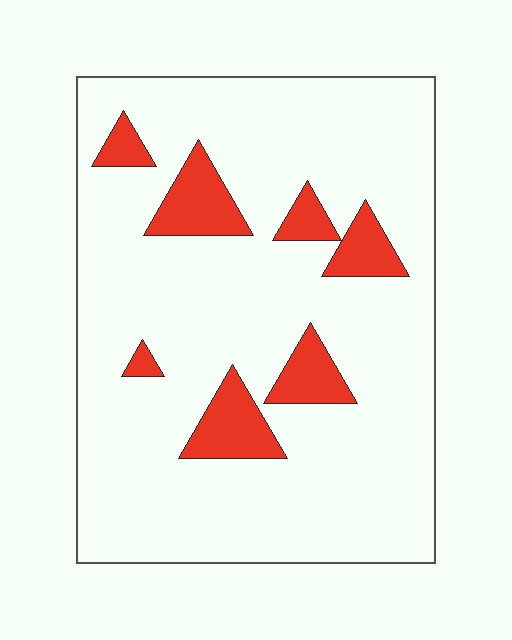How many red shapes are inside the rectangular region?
7.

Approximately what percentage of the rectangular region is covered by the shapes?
Approximately 15%.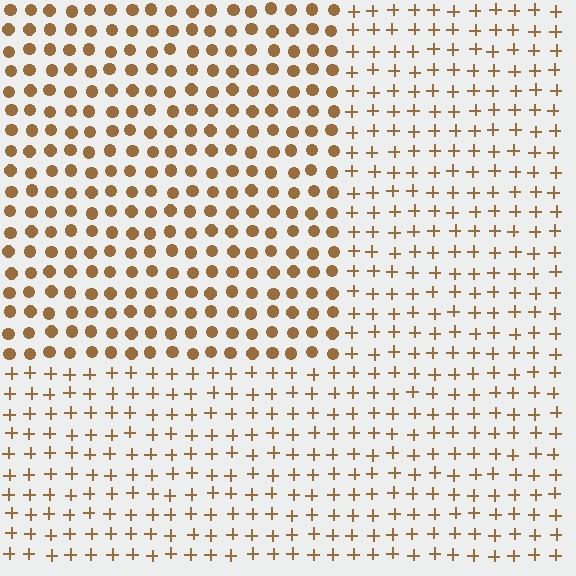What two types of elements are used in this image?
The image uses circles inside the rectangle region and plus signs outside it.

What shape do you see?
I see a rectangle.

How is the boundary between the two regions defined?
The boundary is defined by a change in element shape: circles inside vs. plus signs outside. All elements share the same color and spacing.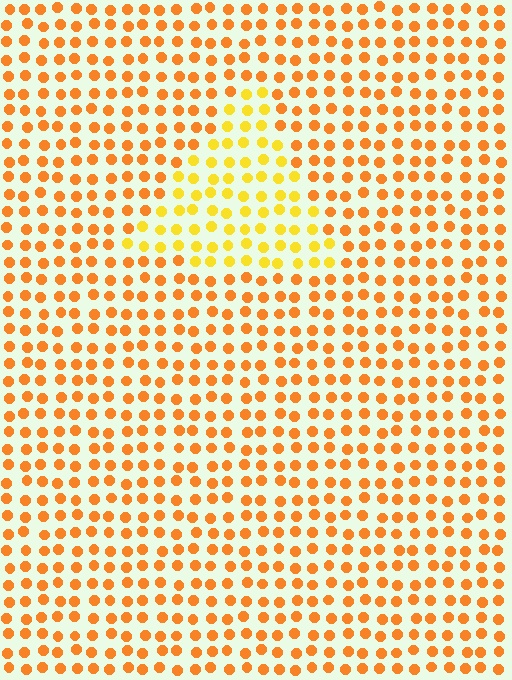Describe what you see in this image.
The image is filled with small orange elements in a uniform arrangement. A triangle-shaped region is visible where the elements are tinted to a slightly different hue, forming a subtle color boundary.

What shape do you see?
I see a triangle.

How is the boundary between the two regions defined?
The boundary is defined purely by a slight shift in hue (about 26 degrees). Spacing, size, and orientation are identical on both sides.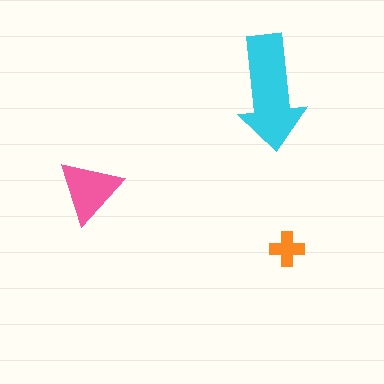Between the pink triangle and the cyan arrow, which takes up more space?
The cyan arrow.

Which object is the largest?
The cyan arrow.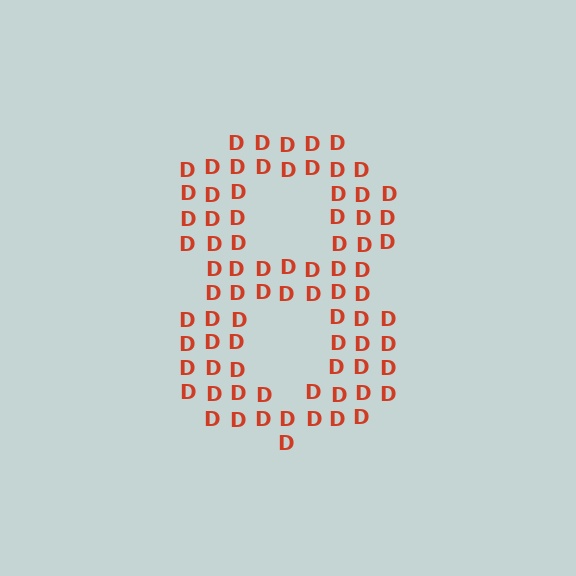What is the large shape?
The large shape is the digit 8.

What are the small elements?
The small elements are letter D's.